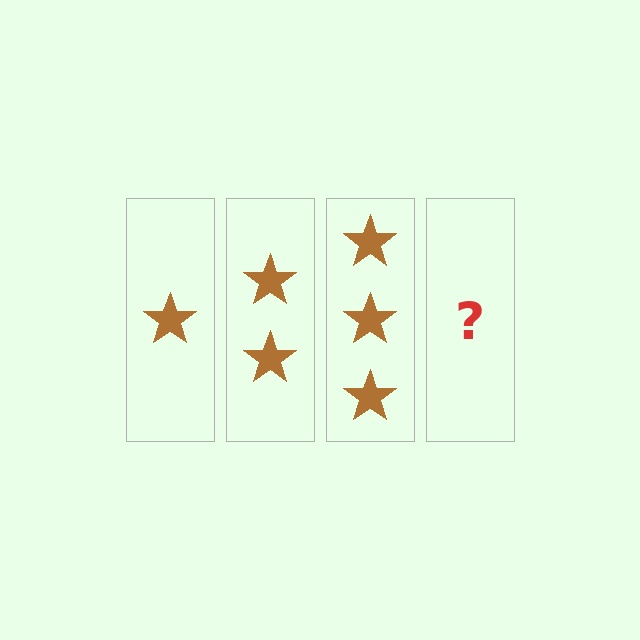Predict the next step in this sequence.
The next step is 4 stars.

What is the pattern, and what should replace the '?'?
The pattern is that each step adds one more star. The '?' should be 4 stars.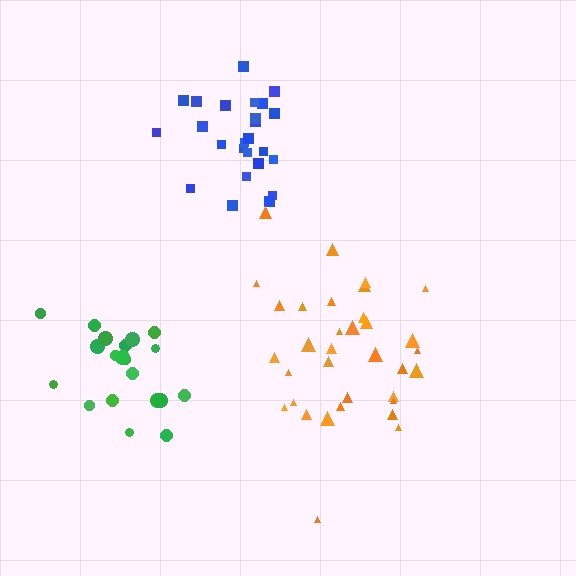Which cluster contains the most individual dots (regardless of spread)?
Orange (34).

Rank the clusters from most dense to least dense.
green, blue, orange.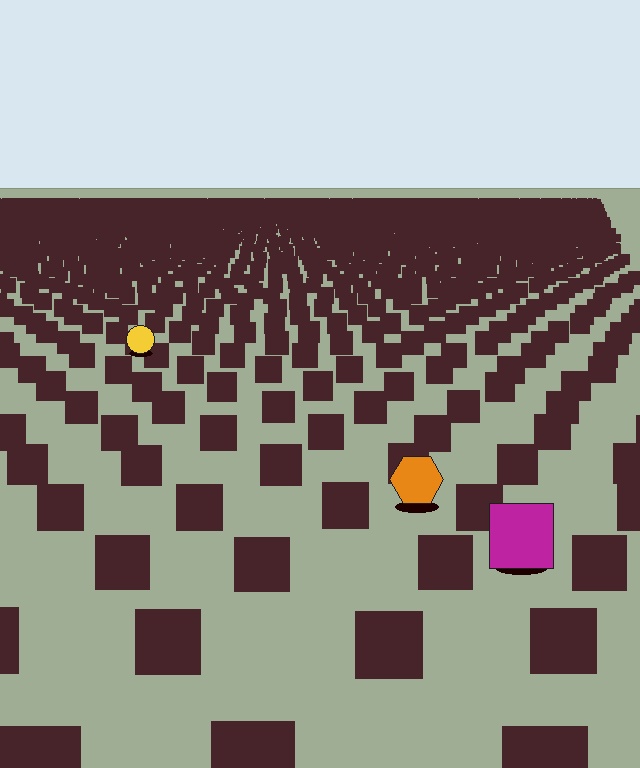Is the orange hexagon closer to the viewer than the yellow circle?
Yes. The orange hexagon is closer — you can tell from the texture gradient: the ground texture is coarser near it.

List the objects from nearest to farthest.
From nearest to farthest: the magenta square, the orange hexagon, the yellow circle.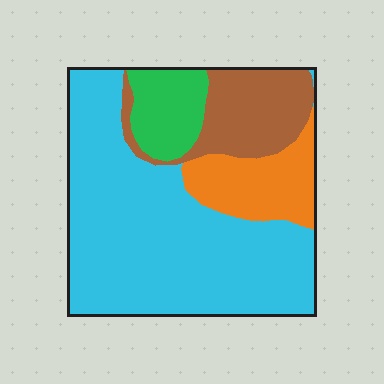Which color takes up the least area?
Green, at roughly 10%.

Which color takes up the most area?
Cyan, at roughly 60%.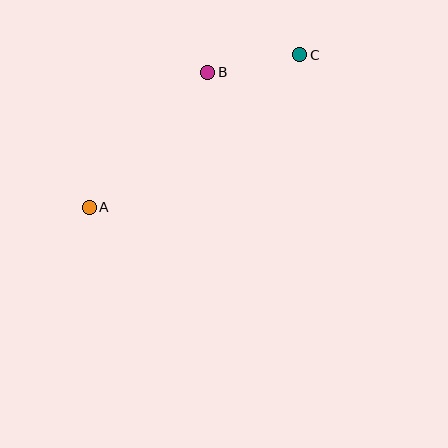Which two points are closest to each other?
Points B and C are closest to each other.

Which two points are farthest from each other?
Points A and C are farthest from each other.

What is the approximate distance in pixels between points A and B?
The distance between A and B is approximately 180 pixels.